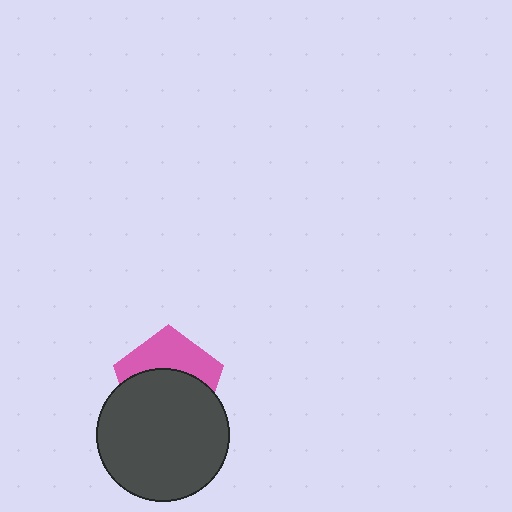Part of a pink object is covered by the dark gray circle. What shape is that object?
It is a pentagon.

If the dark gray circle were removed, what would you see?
You would see the complete pink pentagon.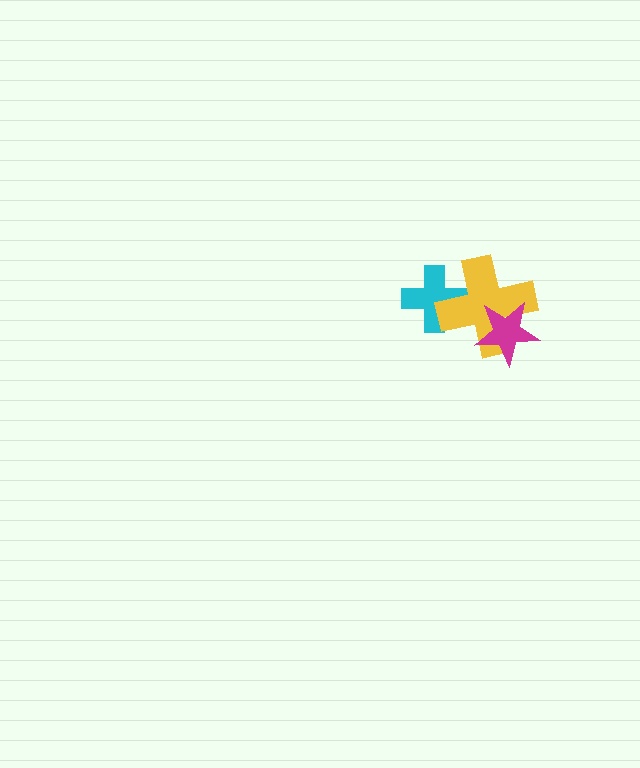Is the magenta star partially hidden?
No, no other shape covers it.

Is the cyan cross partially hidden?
Yes, it is partially covered by another shape.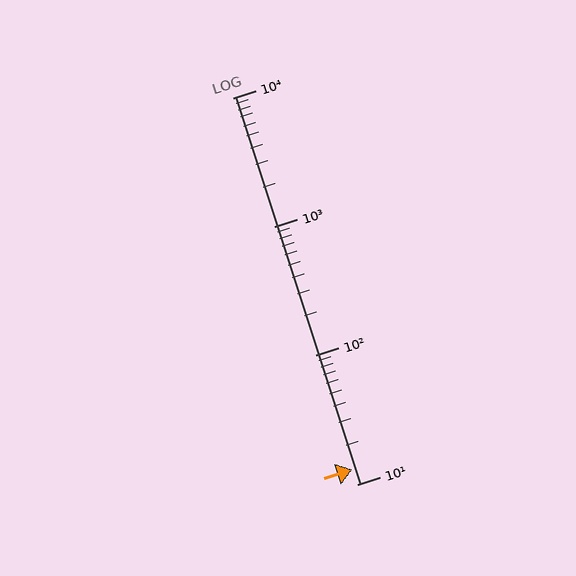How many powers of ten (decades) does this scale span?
The scale spans 3 decades, from 10 to 10000.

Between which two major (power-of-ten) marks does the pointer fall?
The pointer is between 10 and 100.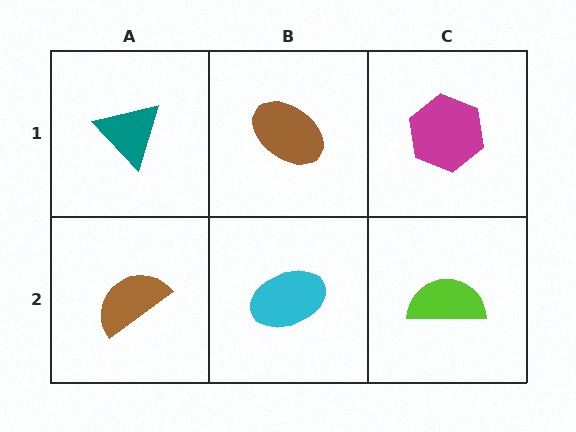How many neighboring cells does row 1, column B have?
3.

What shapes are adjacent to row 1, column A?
A brown semicircle (row 2, column A), a brown ellipse (row 1, column B).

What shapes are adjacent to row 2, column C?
A magenta hexagon (row 1, column C), a cyan ellipse (row 2, column B).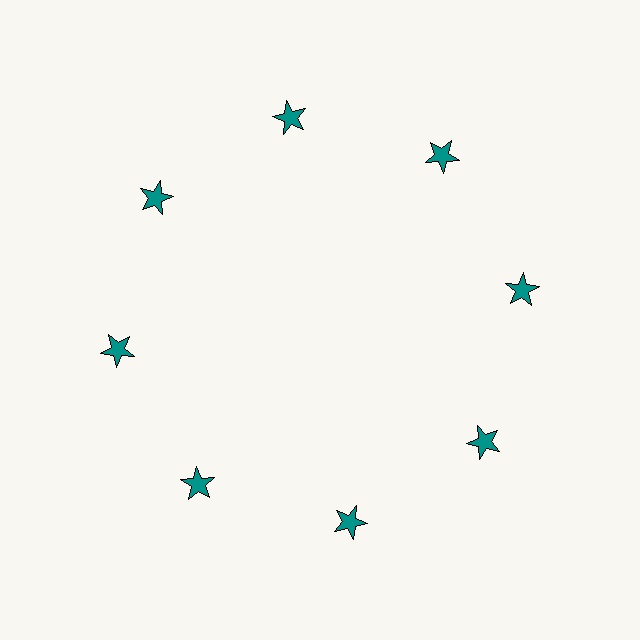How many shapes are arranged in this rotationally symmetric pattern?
There are 8 shapes, arranged in 8 groups of 1.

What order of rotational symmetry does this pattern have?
This pattern has 8-fold rotational symmetry.